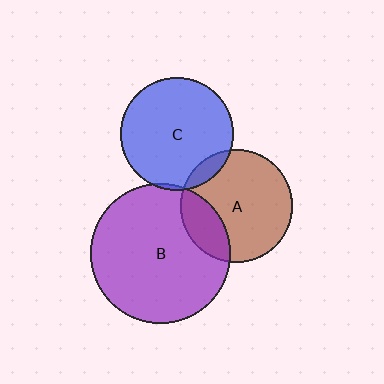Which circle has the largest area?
Circle B (purple).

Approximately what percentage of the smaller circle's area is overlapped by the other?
Approximately 10%.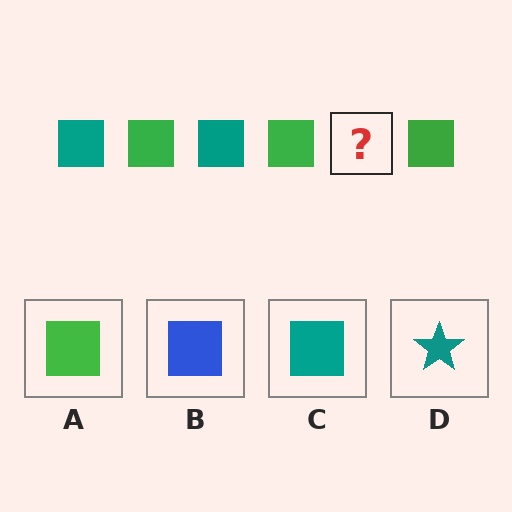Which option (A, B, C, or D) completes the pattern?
C.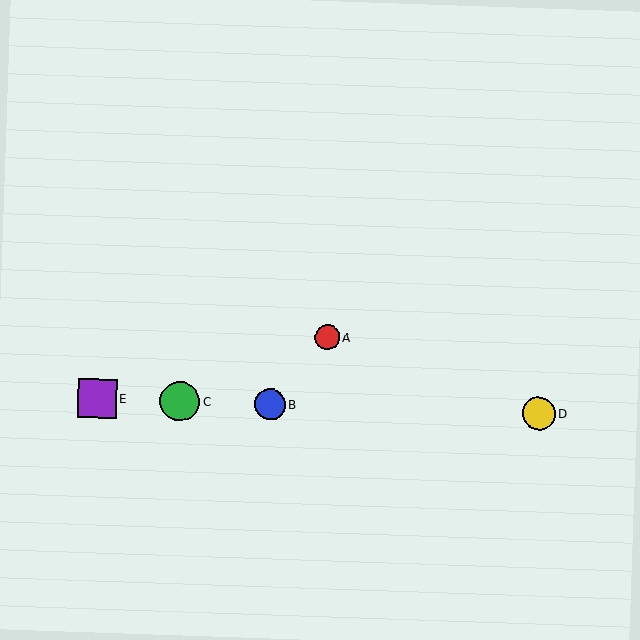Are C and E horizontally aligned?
Yes, both are at y≈401.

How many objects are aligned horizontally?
4 objects (B, C, D, E) are aligned horizontally.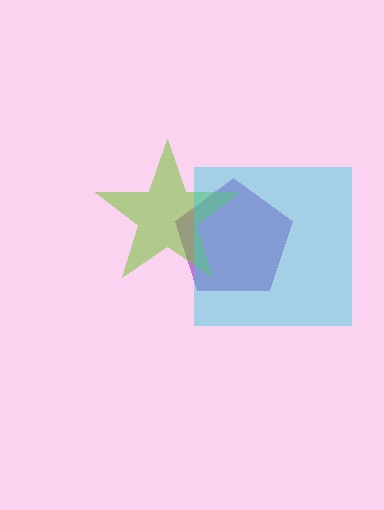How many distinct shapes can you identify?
There are 3 distinct shapes: a purple pentagon, a lime star, a cyan square.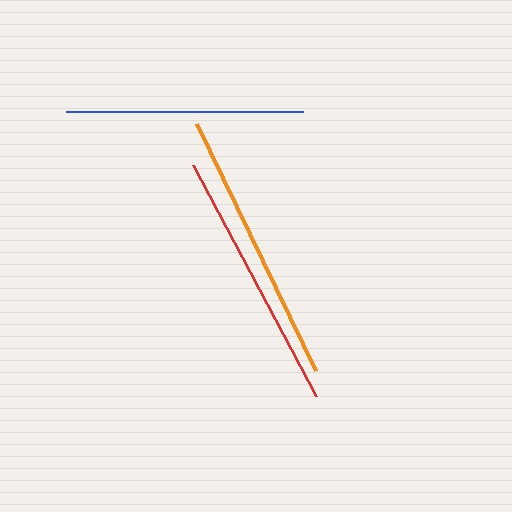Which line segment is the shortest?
The blue line is the shortest at approximately 237 pixels.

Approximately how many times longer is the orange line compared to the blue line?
The orange line is approximately 1.2 times the length of the blue line.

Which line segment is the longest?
The orange line is the longest at approximately 274 pixels.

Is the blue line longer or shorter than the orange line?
The orange line is longer than the blue line.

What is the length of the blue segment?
The blue segment is approximately 237 pixels long.